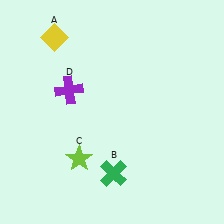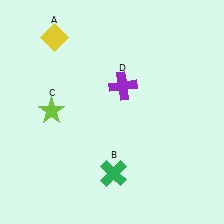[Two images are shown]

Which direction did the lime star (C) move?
The lime star (C) moved up.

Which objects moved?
The objects that moved are: the lime star (C), the purple cross (D).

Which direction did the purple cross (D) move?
The purple cross (D) moved right.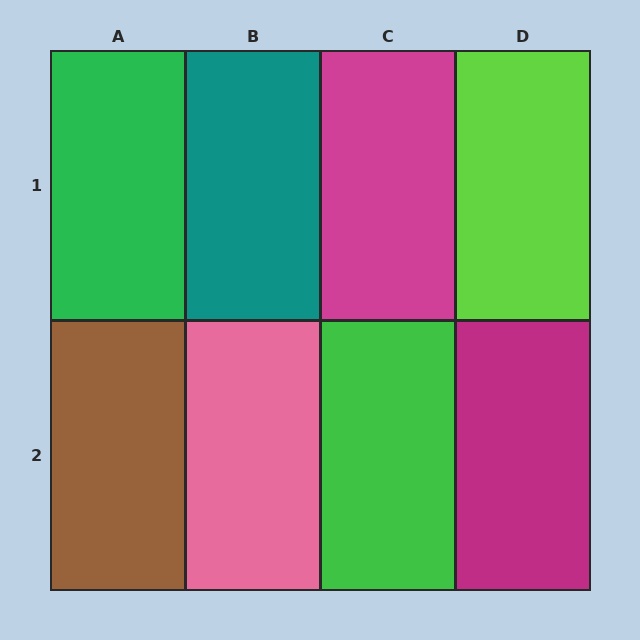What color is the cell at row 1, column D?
Lime.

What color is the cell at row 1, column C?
Magenta.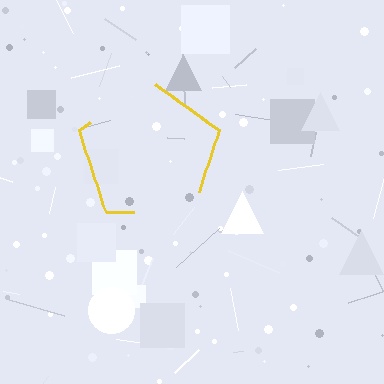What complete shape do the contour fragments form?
The contour fragments form a pentagon.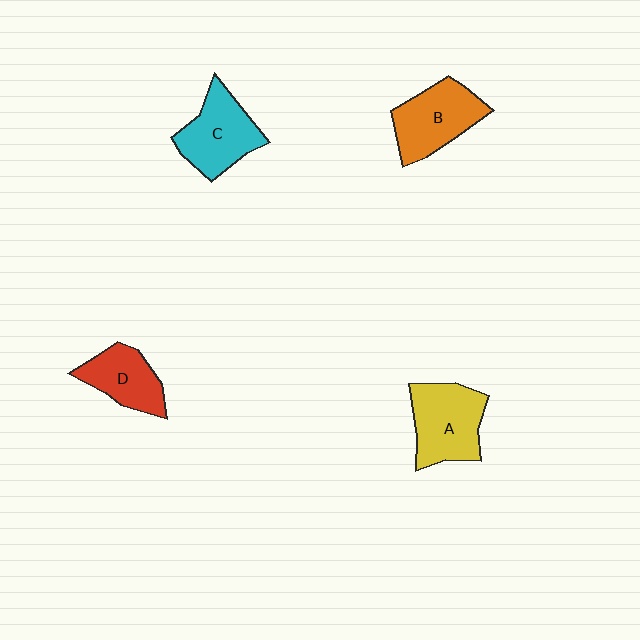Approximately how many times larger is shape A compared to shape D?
Approximately 1.4 times.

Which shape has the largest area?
Shape A (yellow).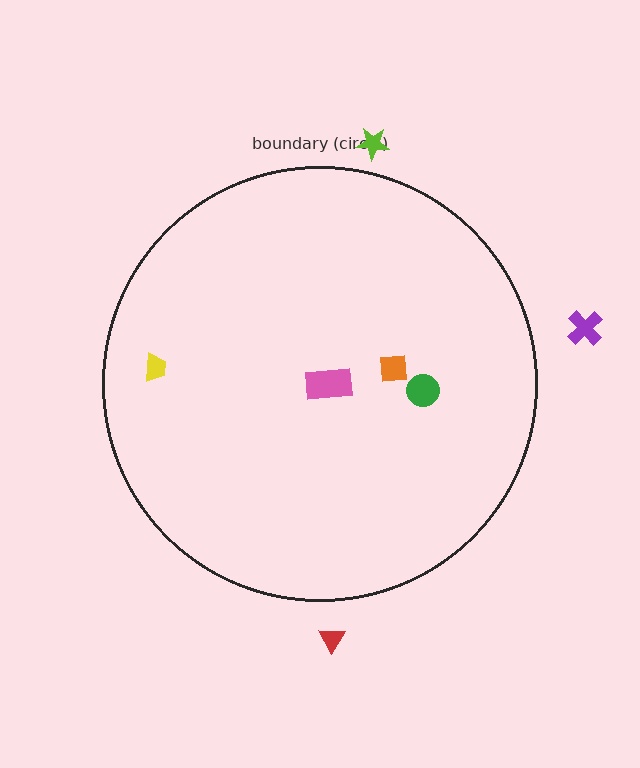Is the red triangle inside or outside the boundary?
Outside.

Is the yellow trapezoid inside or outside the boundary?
Inside.